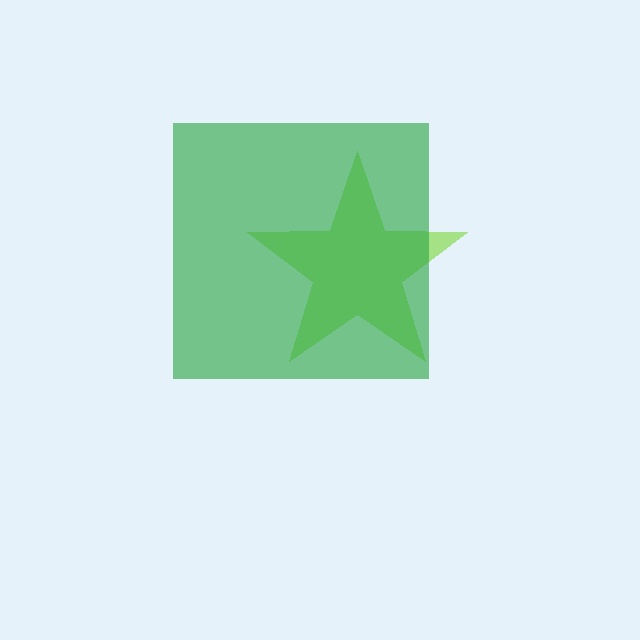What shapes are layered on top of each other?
The layered shapes are: a lime star, a green square.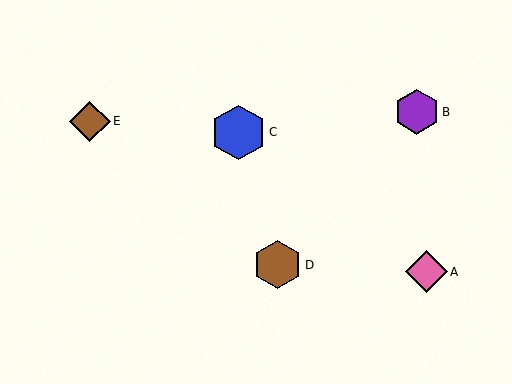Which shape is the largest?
The blue hexagon (labeled C) is the largest.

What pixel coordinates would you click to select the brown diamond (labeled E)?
Click at (90, 121) to select the brown diamond E.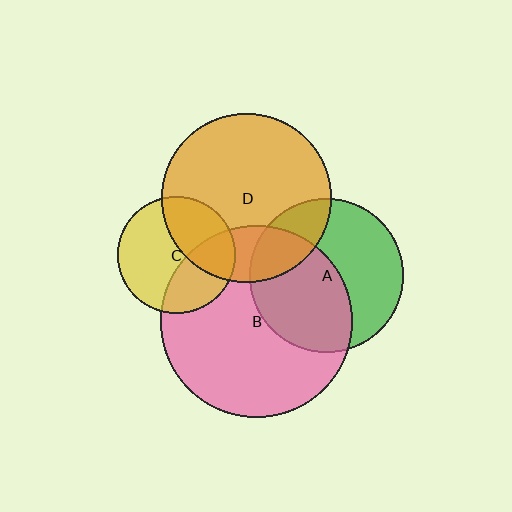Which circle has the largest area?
Circle B (pink).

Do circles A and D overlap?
Yes.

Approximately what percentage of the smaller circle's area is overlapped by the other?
Approximately 20%.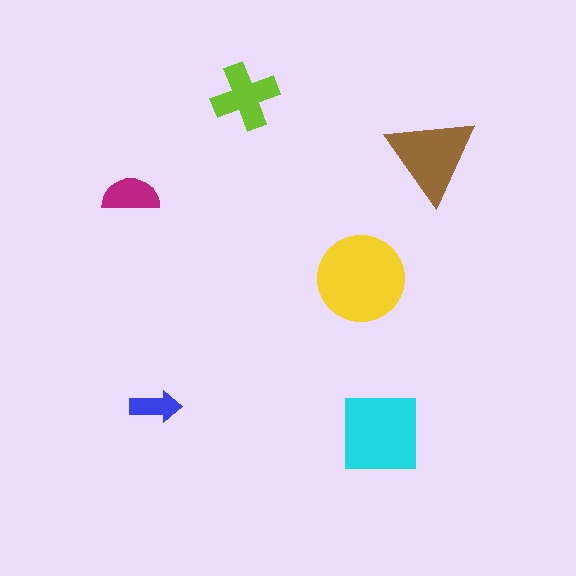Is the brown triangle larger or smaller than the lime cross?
Larger.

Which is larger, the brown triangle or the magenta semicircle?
The brown triangle.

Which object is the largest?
The yellow circle.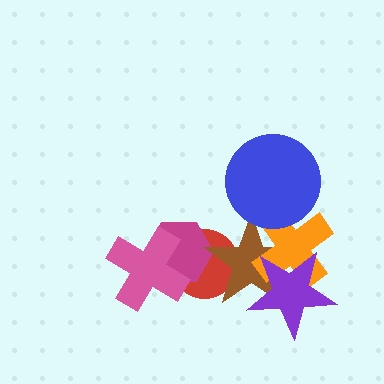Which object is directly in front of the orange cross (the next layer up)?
The purple star is directly in front of the orange cross.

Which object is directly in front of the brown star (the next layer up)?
The orange cross is directly in front of the brown star.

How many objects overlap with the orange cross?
3 objects overlap with the orange cross.